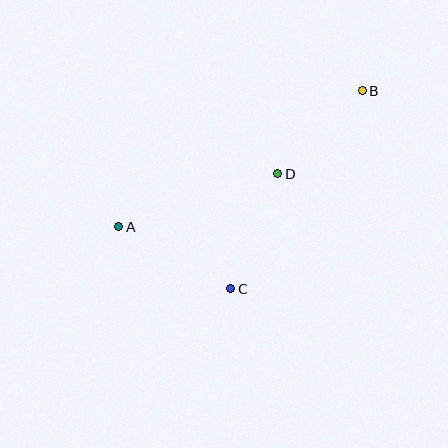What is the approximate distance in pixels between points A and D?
The distance between A and D is approximately 167 pixels.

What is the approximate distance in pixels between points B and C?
The distance between B and C is approximately 238 pixels.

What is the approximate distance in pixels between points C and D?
The distance between C and D is approximately 124 pixels.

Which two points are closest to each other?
Points B and D are closest to each other.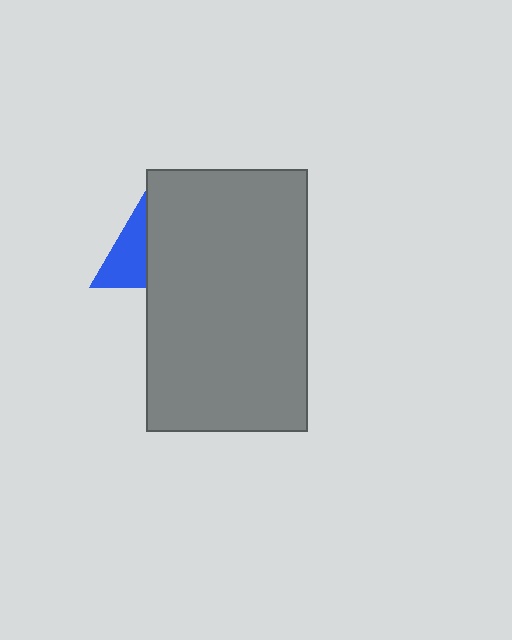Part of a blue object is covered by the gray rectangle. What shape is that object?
It is a triangle.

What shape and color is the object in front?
The object in front is a gray rectangle.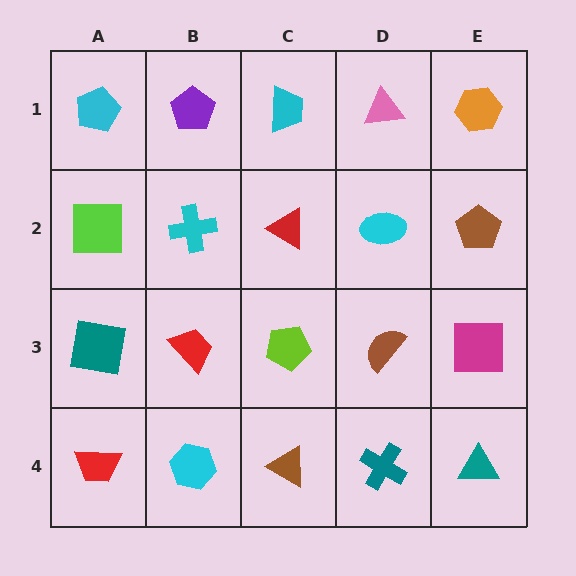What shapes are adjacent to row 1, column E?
A brown pentagon (row 2, column E), a pink triangle (row 1, column D).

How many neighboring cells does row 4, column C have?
3.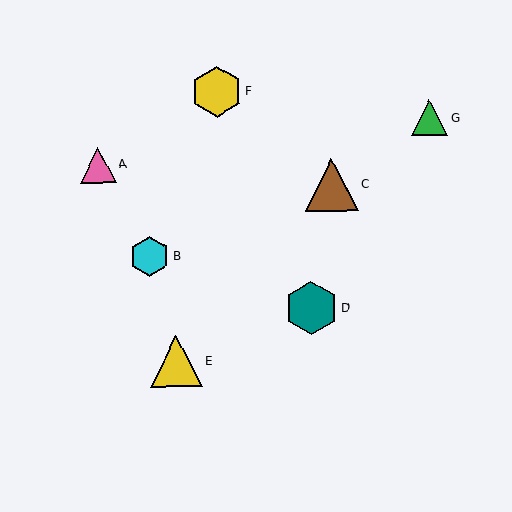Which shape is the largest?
The brown triangle (labeled C) is the largest.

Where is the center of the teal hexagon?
The center of the teal hexagon is at (311, 308).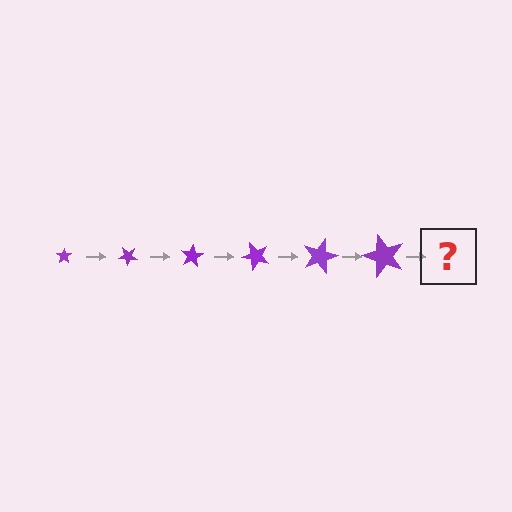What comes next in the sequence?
The next element should be a star, larger than the previous one and rotated 240 degrees from the start.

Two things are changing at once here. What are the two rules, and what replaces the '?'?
The two rules are that the star grows larger each step and it rotates 40 degrees each step. The '?' should be a star, larger than the previous one and rotated 240 degrees from the start.